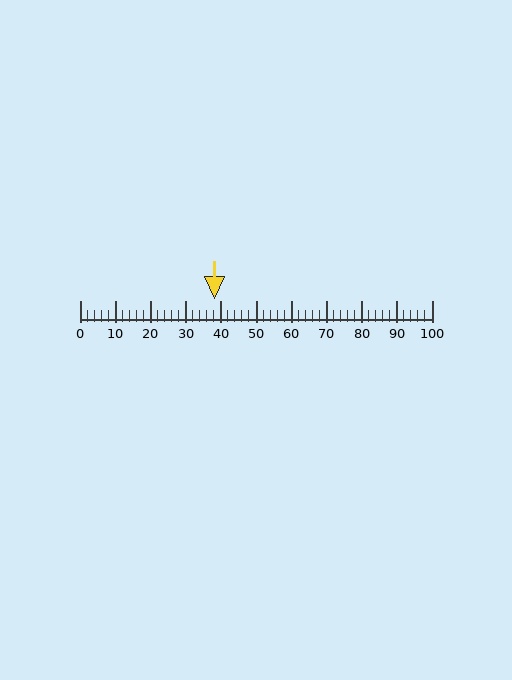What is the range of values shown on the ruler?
The ruler shows values from 0 to 100.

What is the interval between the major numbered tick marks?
The major tick marks are spaced 10 units apart.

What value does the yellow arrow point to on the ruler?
The yellow arrow points to approximately 38.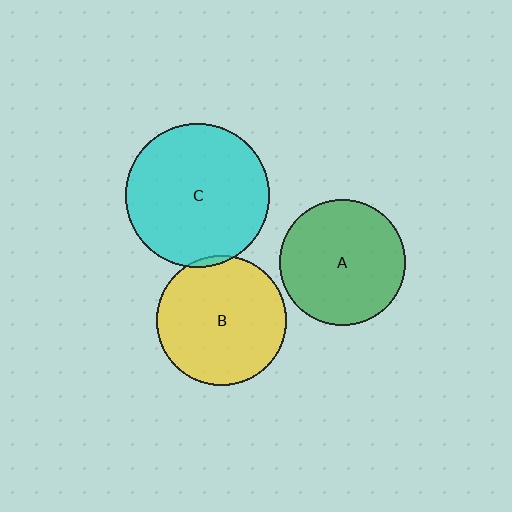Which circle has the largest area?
Circle C (cyan).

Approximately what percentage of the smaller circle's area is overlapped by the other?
Approximately 5%.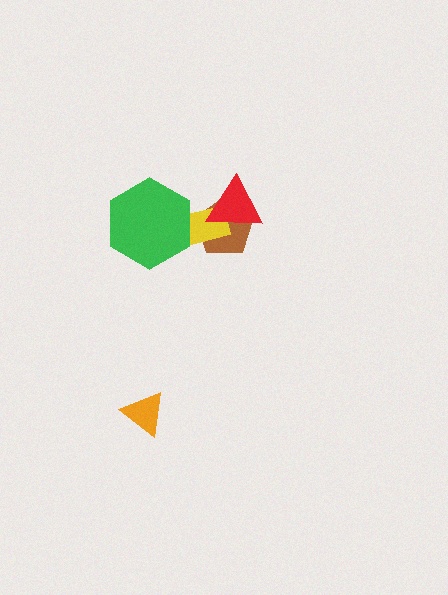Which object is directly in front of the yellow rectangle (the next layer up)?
The red triangle is directly in front of the yellow rectangle.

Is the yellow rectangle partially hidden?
Yes, it is partially covered by another shape.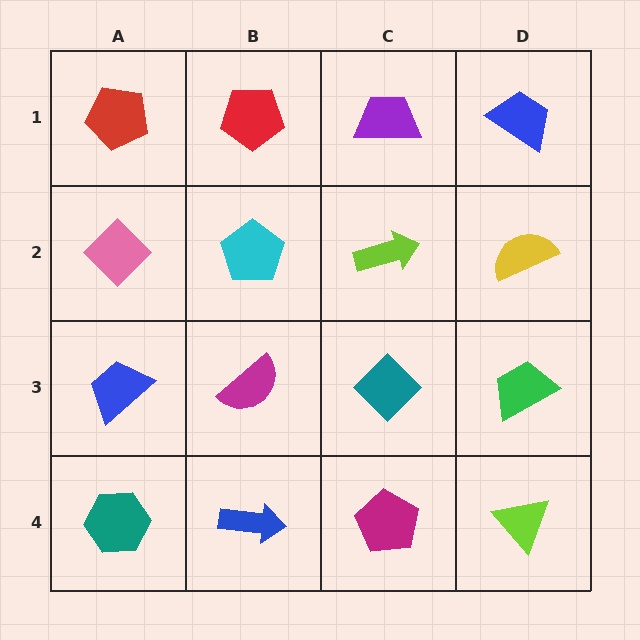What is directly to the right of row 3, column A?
A magenta semicircle.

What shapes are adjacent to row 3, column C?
A lime arrow (row 2, column C), a magenta pentagon (row 4, column C), a magenta semicircle (row 3, column B), a green trapezoid (row 3, column D).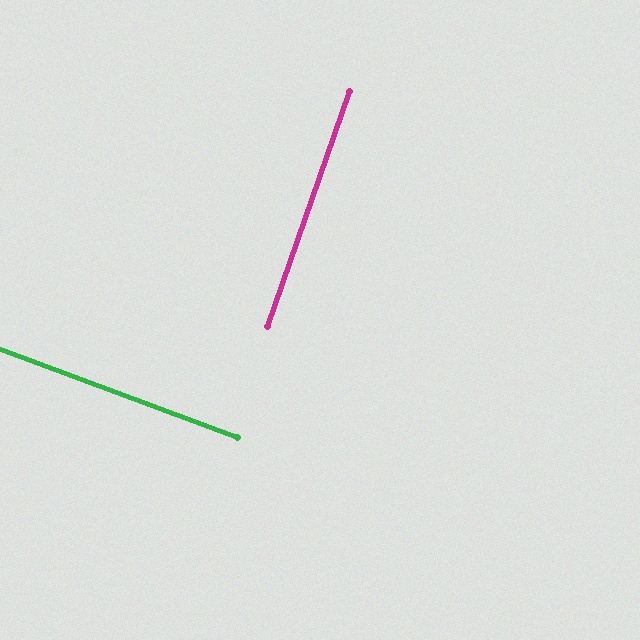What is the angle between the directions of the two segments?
Approximately 89 degrees.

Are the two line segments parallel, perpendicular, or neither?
Perpendicular — they meet at approximately 89°.